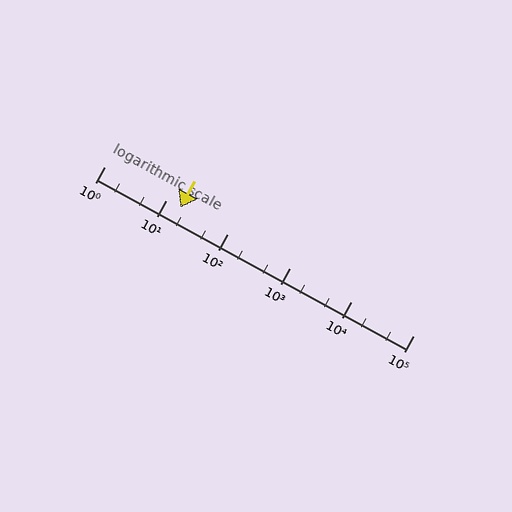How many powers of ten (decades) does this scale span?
The scale spans 5 decades, from 1 to 100000.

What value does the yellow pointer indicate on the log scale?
The pointer indicates approximately 17.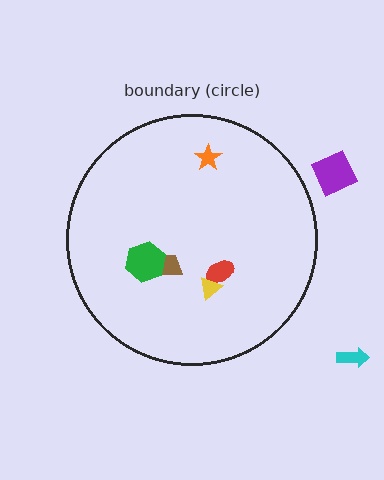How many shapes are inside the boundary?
5 inside, 2 outside.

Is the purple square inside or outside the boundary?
Outside.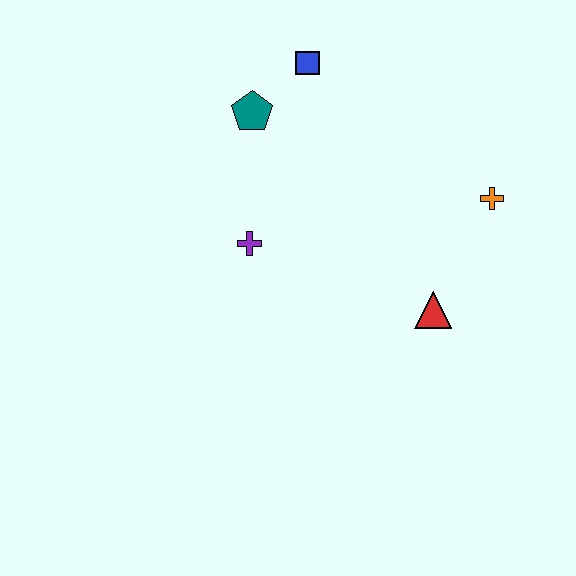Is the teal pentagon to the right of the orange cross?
No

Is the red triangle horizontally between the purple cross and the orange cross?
Yes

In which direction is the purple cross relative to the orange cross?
The purple cross is to the left of the orange cross.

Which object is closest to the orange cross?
The red triangle is closest to the orange cross.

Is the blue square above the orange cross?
Yes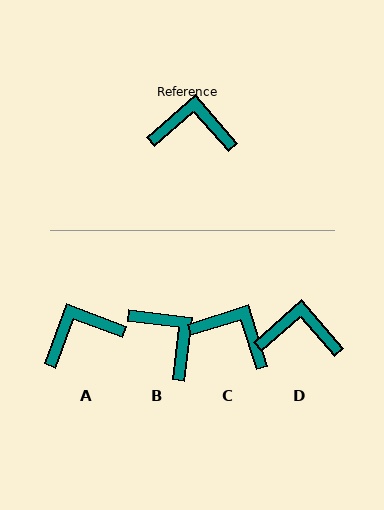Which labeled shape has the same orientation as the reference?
D.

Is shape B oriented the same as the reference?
No, it is off by about 48 degrees.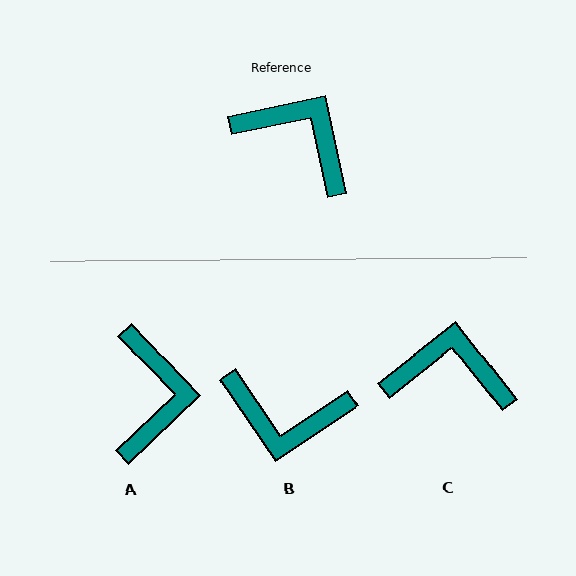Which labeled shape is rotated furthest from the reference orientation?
B, about 158 degrees away.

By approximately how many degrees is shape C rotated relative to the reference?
Approximately 26 degrees counter-clockwise.